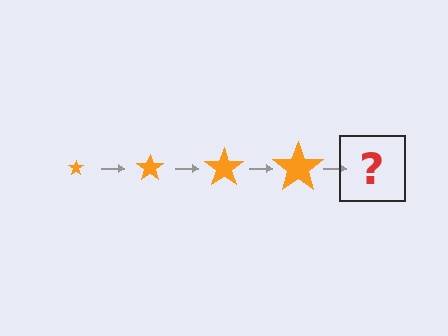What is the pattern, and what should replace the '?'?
The pattern is that the star gets progressively larger each step. The '?' should be an orange star, larger than the previous one.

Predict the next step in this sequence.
The next step is an orange star, larger than the previous one.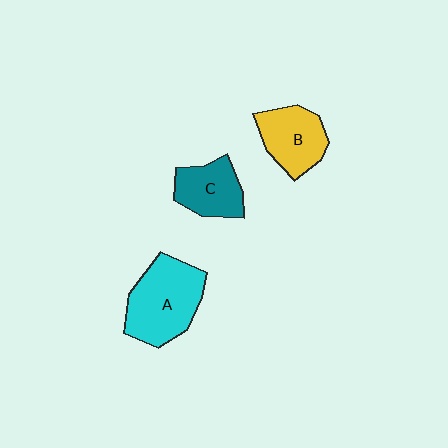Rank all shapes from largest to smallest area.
From largest to smallest: A (cyan), B (yellow), C (teal).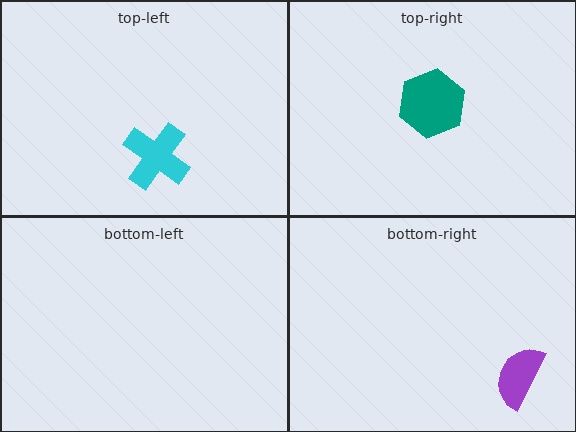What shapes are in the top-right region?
The teal hexagon.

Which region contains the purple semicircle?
The bottom-right region.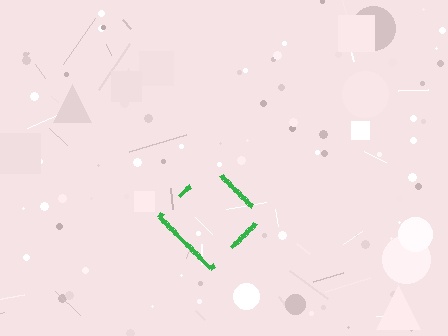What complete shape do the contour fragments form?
The contour fragments form a diamond.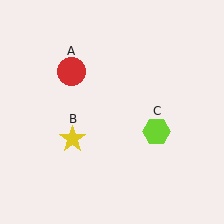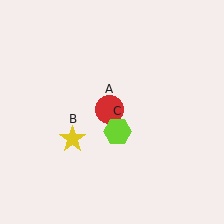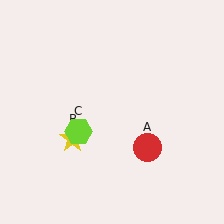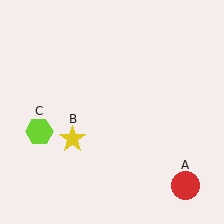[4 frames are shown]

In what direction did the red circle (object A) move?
The red circle (object A) moved down and to the right.